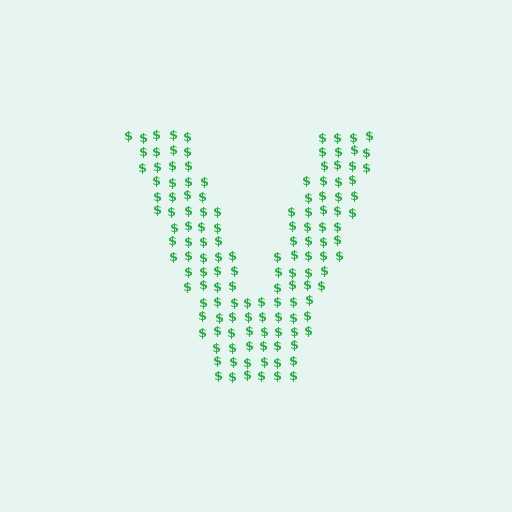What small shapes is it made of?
It is made of small dollar signs.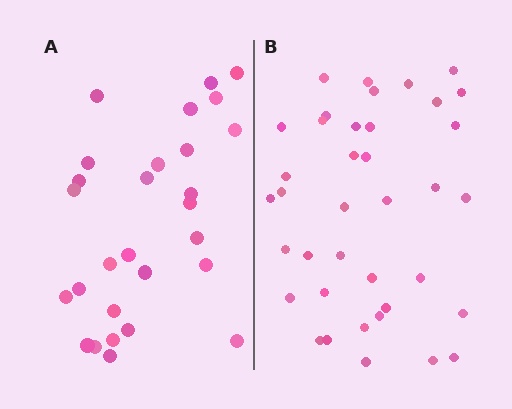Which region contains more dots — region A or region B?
Region B (the right region) has more dots.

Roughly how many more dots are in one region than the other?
Region B has roughly 10 or so more dots than region A.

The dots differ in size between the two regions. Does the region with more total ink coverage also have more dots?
No. Region A has more total ink coverage because its dots are larger, but region B actually contains more individual dots. Total area can be misleading — the number of items is what matters here.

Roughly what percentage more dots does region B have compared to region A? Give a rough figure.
About 35% more.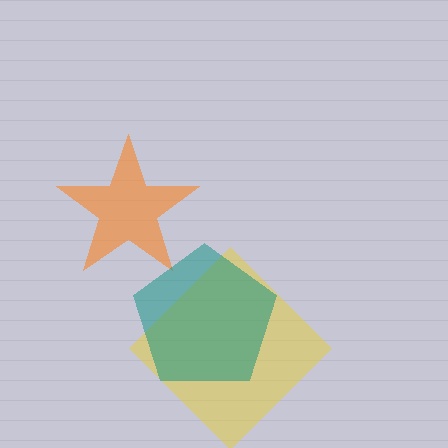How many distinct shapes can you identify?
There are 3 distinct shapes: a yellow diamond, an orange star, a teal pentagon.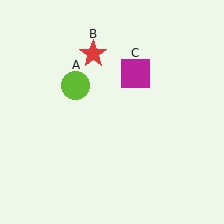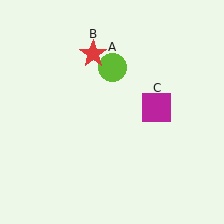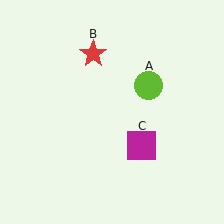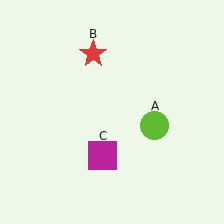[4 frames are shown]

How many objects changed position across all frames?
2 objects changed position: lime circle (object A), magenta square (object C).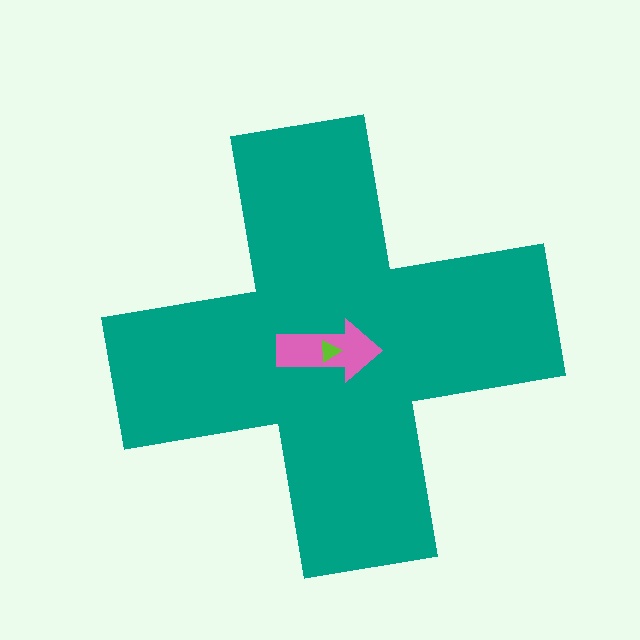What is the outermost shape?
The teal cross.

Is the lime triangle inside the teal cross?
Yes.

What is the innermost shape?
The lime triangle.